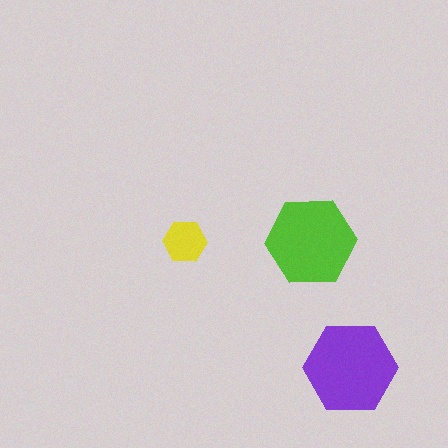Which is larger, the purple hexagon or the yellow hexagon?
The purple one.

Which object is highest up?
The yellow hexagon is topmost.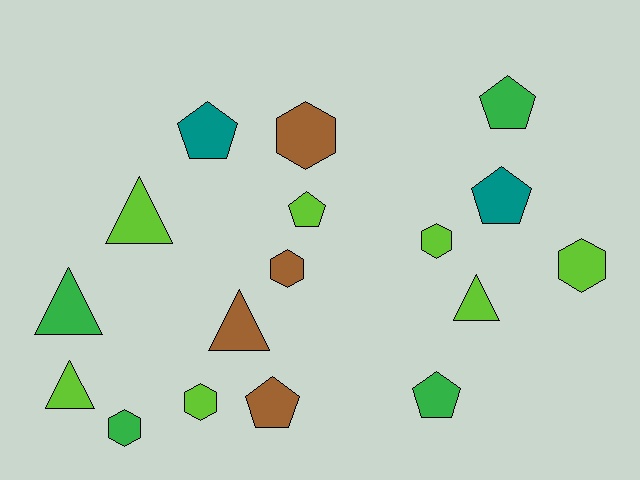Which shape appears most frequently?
Hexagon, with 6 objects.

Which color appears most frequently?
Lime, with 7 objects.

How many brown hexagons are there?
There are 2 brown hexagons.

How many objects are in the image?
There are 17 objects.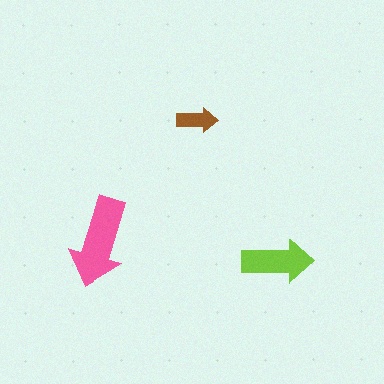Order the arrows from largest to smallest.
the pink one, the lime one, the brown one.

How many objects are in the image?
There are 3 objects in the image.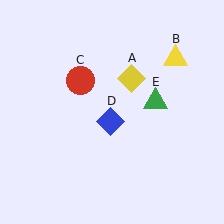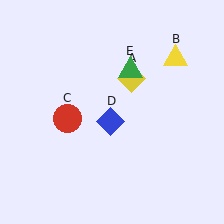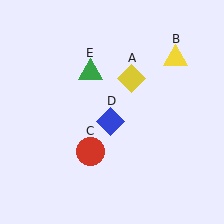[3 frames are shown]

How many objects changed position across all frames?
2 objects changed position: red circle (object C), green triangle (object E).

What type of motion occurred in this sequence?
The red circle (object C), green triangle (object E) rotated counterclockwise around the center of the scene.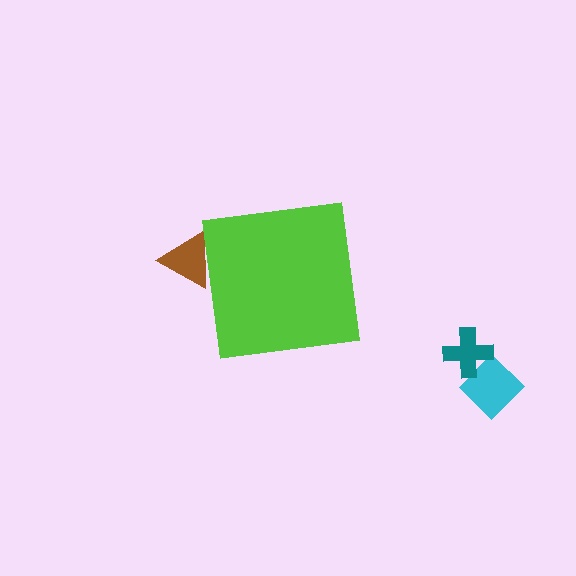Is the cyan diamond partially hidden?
No, the cyan diamond is fully visible.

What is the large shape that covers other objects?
A lime square.